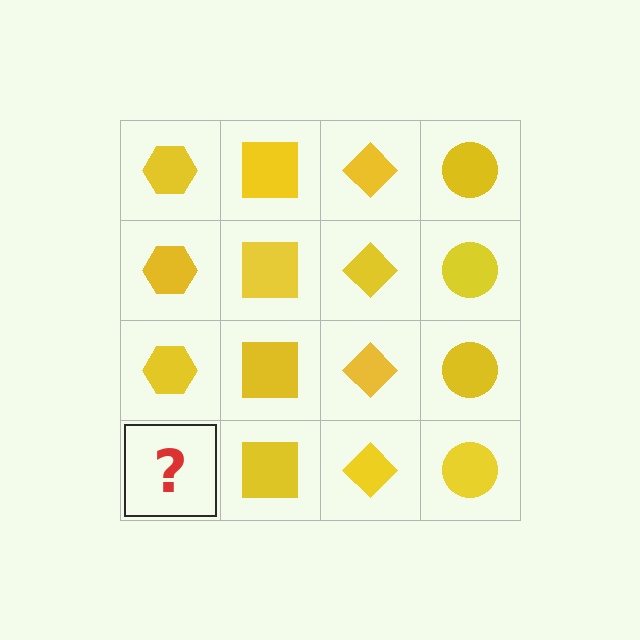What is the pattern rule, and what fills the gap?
The rule is that each column has a consistent shape. The gap should be filled with a yellow hexagon.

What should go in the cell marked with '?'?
The missing cell should contain a yellow hexagon.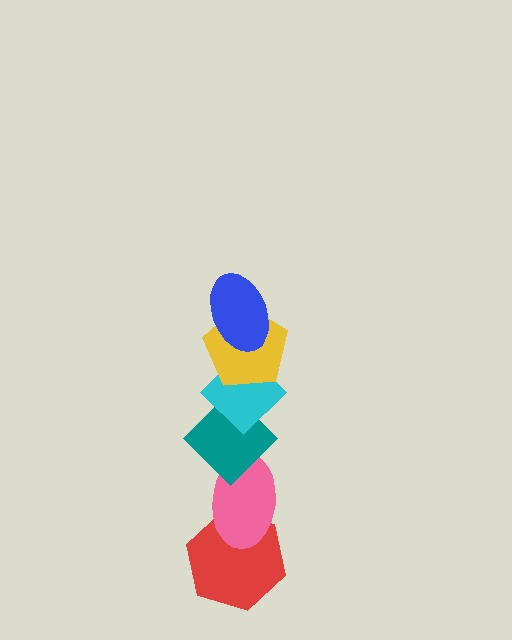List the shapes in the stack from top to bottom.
From top to bottom: the blue ellipse, the yellow pentagon, the cyan diamond, the teal diamond, the pink ellipse, the red hexagon.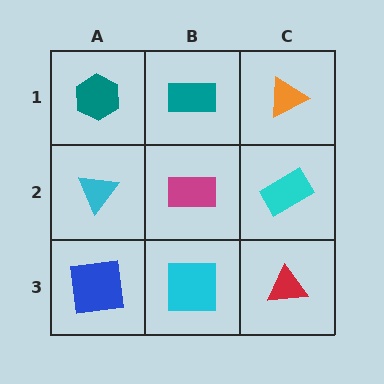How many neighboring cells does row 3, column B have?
3.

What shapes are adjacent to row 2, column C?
An orange triangle (row 1, column C), a red triangle (row 3, column C), a magenta rectangle (row 2, column B).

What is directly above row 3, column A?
A cyan triangle.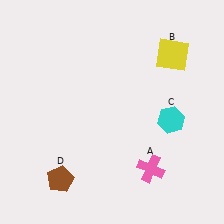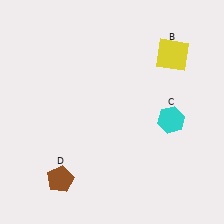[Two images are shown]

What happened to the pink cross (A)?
The pink cross (A) was removed in Image 2. It was in the bottom-right area of Image 1.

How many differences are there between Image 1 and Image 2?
There is 1 difference between the two images.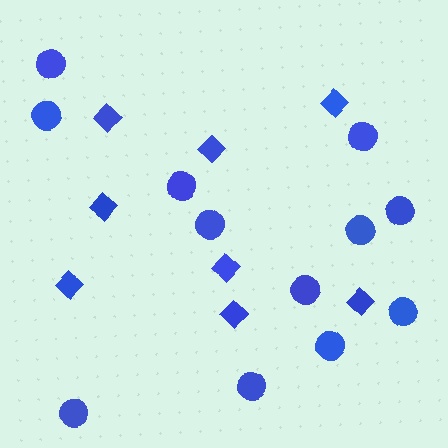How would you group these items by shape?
There are 2 groups: one group of circles (12) and one group of diamonds (8).